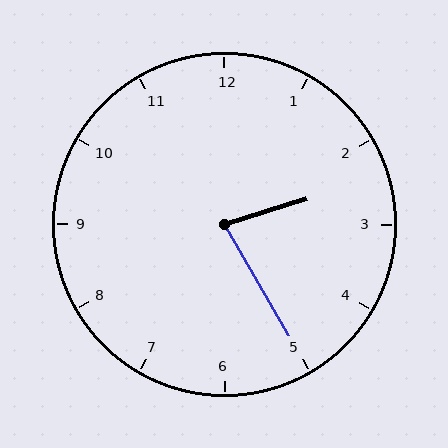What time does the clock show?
2:25.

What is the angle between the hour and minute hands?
Approximately 78 degrees.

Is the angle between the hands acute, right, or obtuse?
It is acute.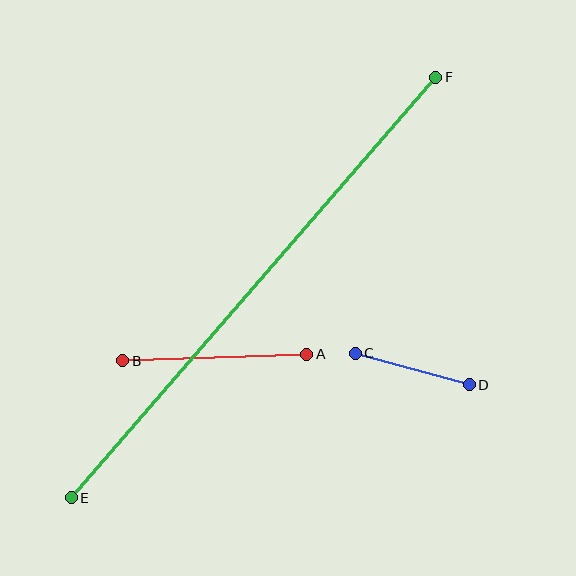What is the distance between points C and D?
The distance is approximately 118 pixels.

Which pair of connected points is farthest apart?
Points E and F are farthest apart.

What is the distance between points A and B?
The distance is approximately 184 pixels.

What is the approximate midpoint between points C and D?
The midpoint is at approximately (412, 369) pixels.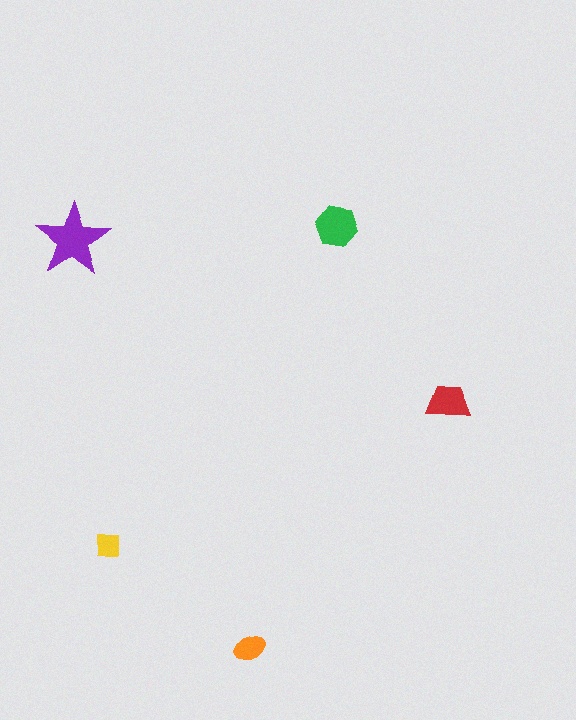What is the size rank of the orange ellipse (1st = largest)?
4th.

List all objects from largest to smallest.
The purple star, the green hexagon, the red trapezoid, the orange ellipse, the yellow square.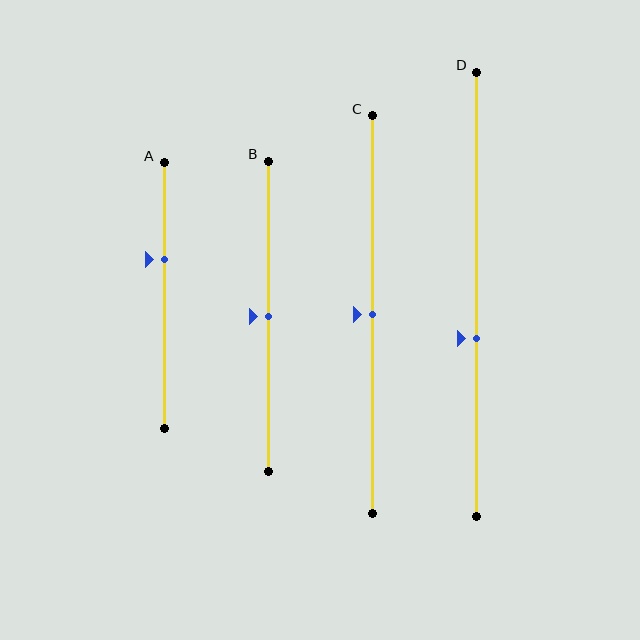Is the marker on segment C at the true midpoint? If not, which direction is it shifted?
Yes, the marker on segment C is at the true midpoint.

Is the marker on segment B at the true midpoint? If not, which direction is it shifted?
Yes, the marker on segment B is at the true midpoint.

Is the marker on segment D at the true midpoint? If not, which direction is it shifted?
No, the marker on segment D is shifted downward by about 10% of the segment length.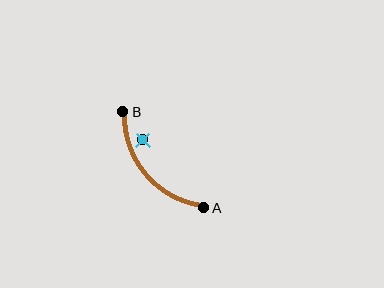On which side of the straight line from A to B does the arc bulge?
The arc bulges below and to the left of the straight line connecting A and B.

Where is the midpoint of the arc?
The arc midpoint is the point on the curve farthest from the straight line joining A and B. It sits below and to the left of that line.